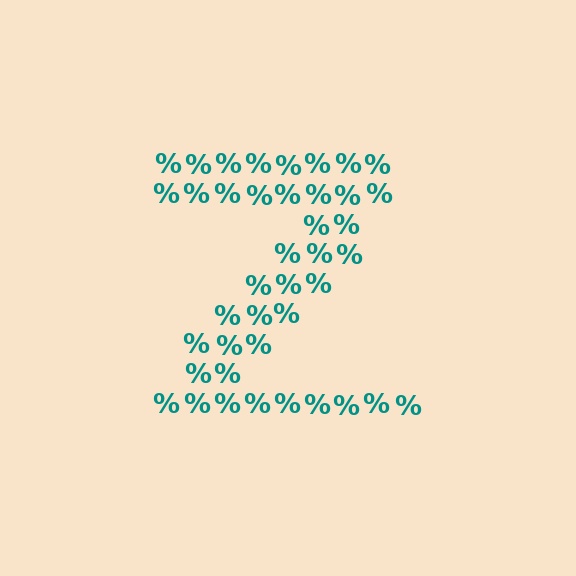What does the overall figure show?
The overall figure shows the letter Z.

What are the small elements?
The small elements are percent signs.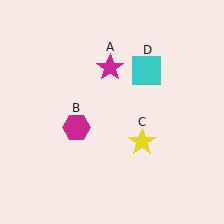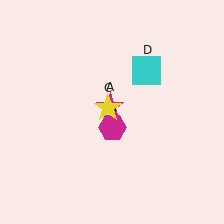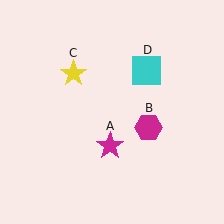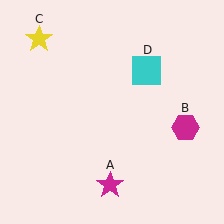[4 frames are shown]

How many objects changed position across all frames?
3 objects changed position: magenta star (object A), magenta hexagon (object B), yellow star (object C).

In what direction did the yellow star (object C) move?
The yellow star (object C) moved up and to the left.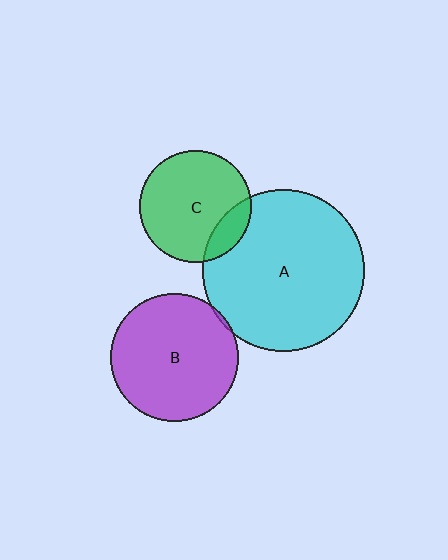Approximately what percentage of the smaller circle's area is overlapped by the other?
Approximately 15%.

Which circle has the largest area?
Circle A (cyan).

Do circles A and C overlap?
Yes.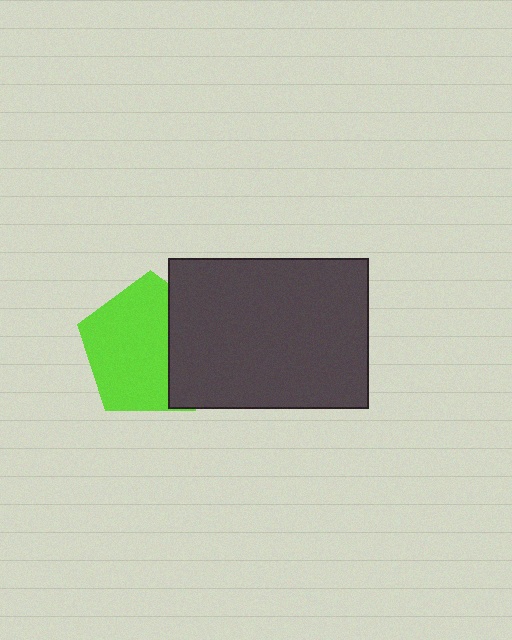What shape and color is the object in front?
The object in front is a dark gray rectangle.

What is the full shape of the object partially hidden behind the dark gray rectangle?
The partially hidden object is a lime pentagon.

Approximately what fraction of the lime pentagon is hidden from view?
Roughly 34% of the lime pentagon is hidden behind the dark gray rectangle.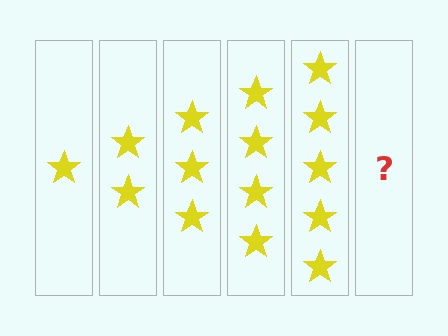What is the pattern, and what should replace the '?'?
The pattern is that each step adds one more star. The '?' should be 6 stars.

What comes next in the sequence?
The next element should be 6 stars.